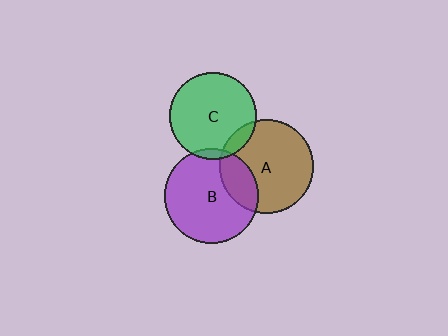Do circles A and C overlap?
Yes.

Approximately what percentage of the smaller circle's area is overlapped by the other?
Approximately 10%.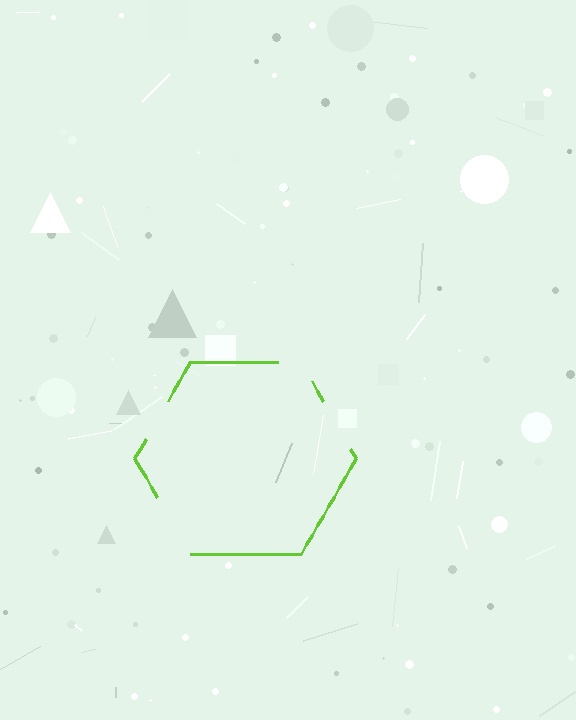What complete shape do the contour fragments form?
The contour fragments form a hexagon.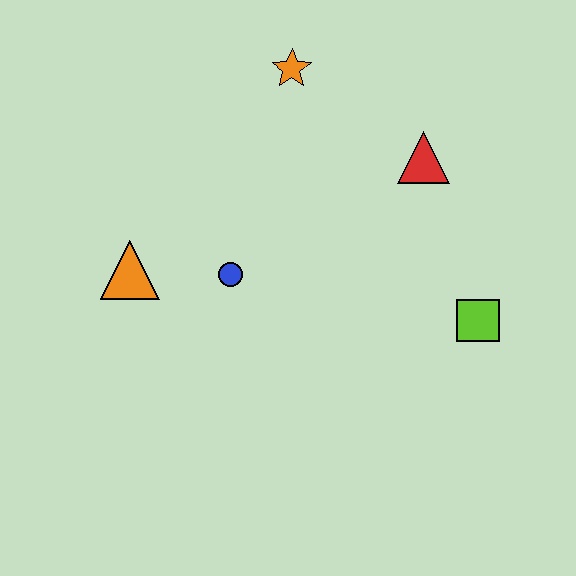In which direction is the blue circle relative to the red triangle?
The blue circle is to the left of the red triangle.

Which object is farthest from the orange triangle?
The lime square is farthest from the orange triangle.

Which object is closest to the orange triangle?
The blue circle is closest to the orange triangle.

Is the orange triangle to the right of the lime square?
No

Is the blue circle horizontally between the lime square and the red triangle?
No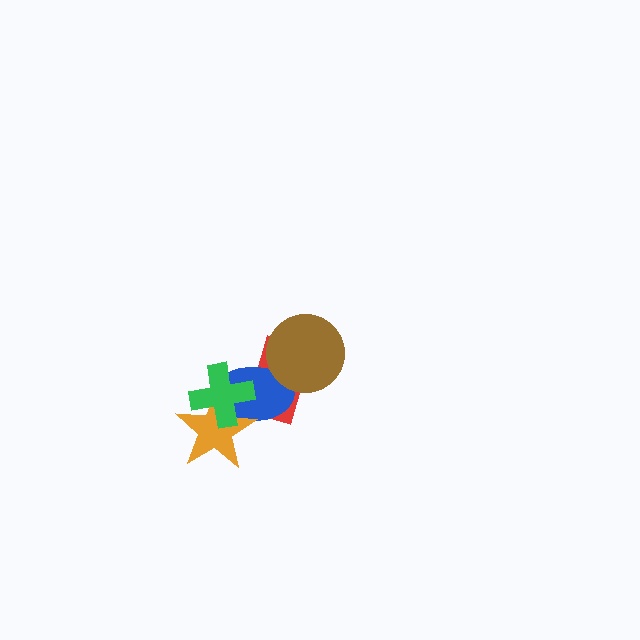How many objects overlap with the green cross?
3 objects overlap with the green cross.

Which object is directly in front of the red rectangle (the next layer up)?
The blue ellipse is directly in front of the red rectangle.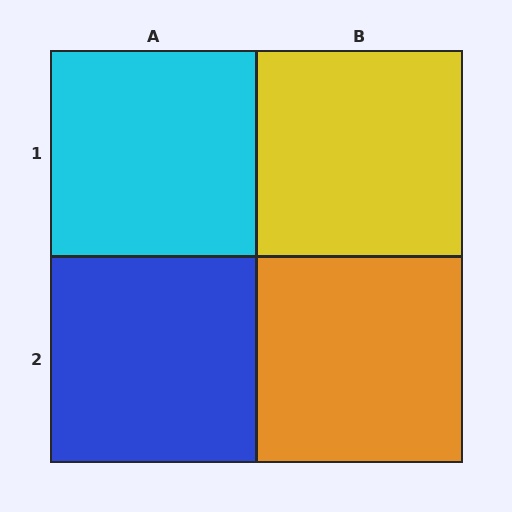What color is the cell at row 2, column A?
Blue.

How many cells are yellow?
1 cell is yellow.